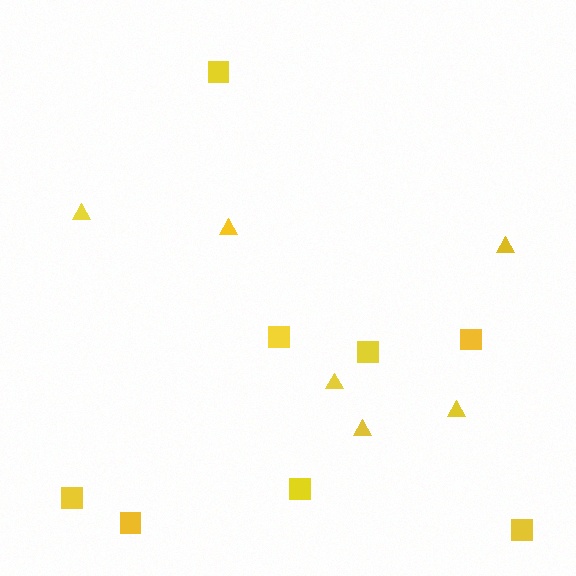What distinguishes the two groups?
There are 2 groups: one group of triangles (6) and one group of squares (8).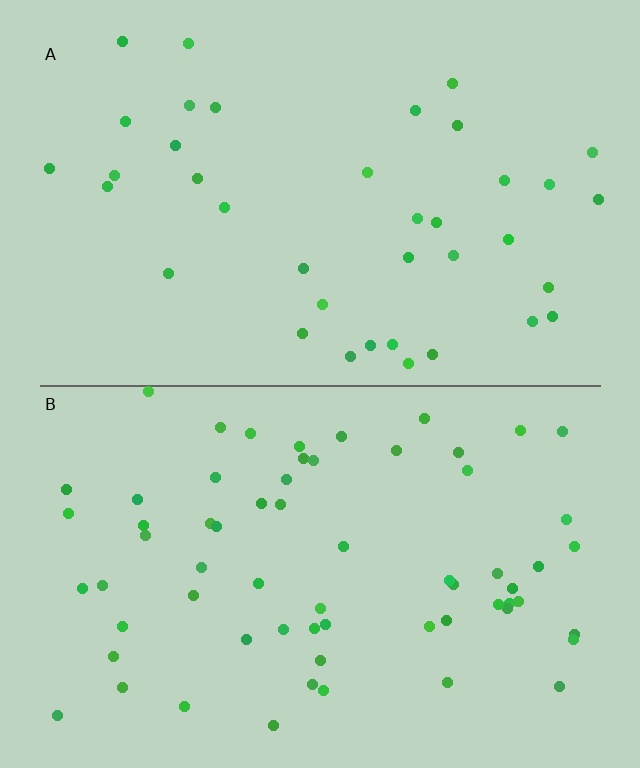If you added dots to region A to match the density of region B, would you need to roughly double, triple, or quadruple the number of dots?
Approximately double.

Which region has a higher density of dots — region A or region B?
B (the bottom).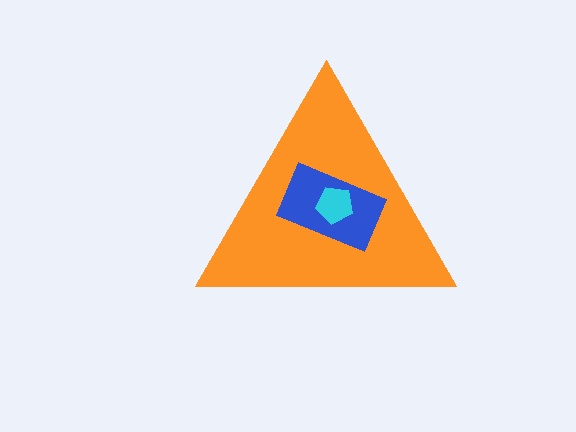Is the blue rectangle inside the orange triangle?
Yes.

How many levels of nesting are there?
3.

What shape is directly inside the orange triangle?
The blue rectangle.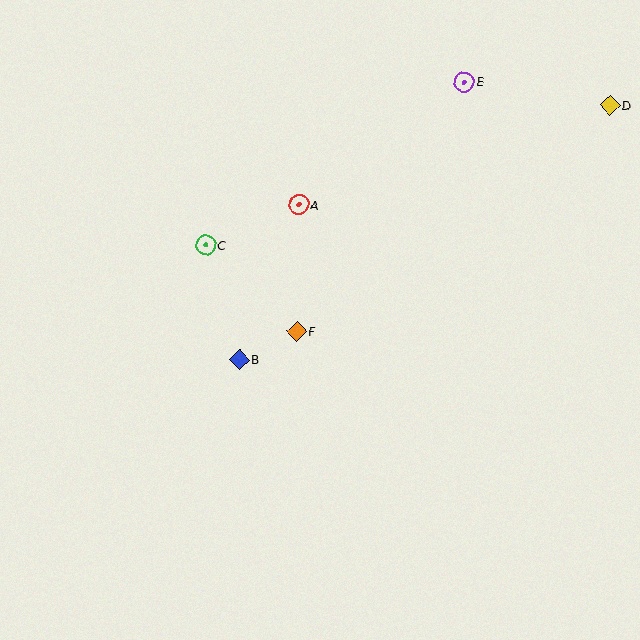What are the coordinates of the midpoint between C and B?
The midpoint between C and B is at (222, 302).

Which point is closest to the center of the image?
Point F at (297, 331) is closest to the center.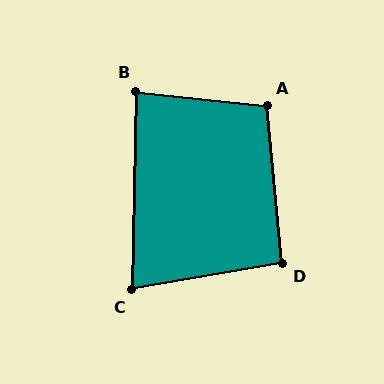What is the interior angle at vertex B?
Approximately 85 degrees (approximately right).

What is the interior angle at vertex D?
Approximately 95 degrees (approximately right).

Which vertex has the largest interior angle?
A, at approximately 101 degrees.